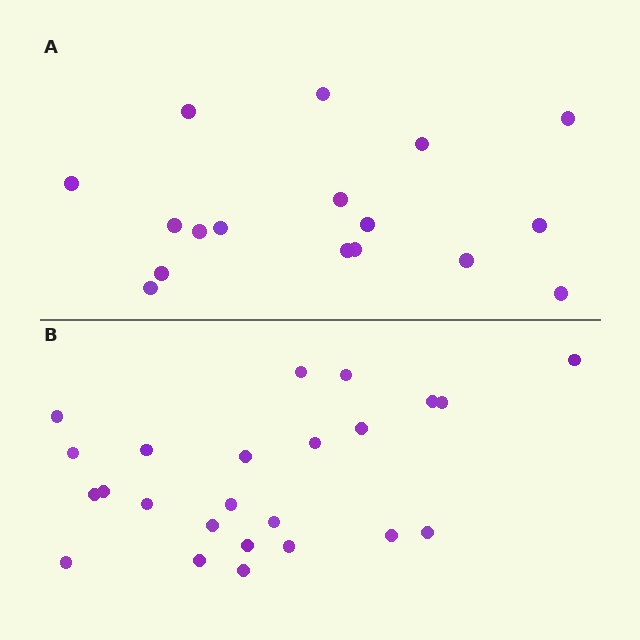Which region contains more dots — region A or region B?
Region B (the bottom region) has more dots.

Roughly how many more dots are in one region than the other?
Region B has roughly 8 or so more dots than region A.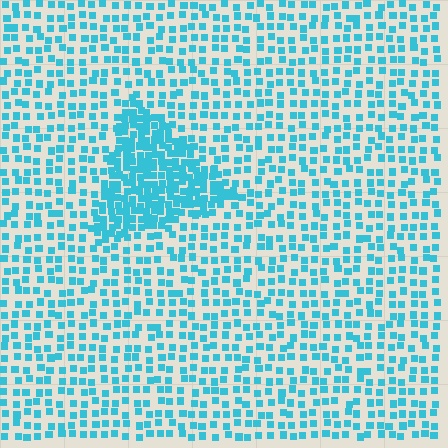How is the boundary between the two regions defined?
The boundary is defined by a change in element density (approximately 2.4x ratio). All elements are the same color, size, and shape.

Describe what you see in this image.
The image contains small cyan elements arranged at two different densities. A triangle-shaped region is visible where the elements are more densely packed than the surrounding area.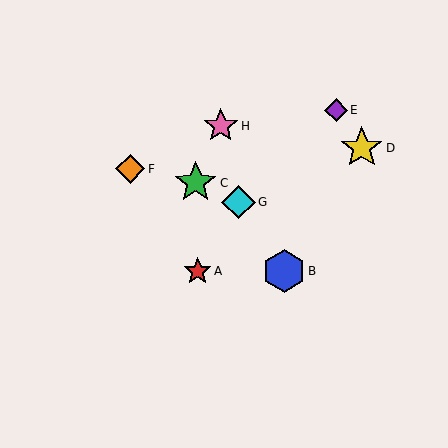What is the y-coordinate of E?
Object E is at y≈110.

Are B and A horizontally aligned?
Yes, both are at y≈271.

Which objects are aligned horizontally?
Objects A, B are aligned horizontally.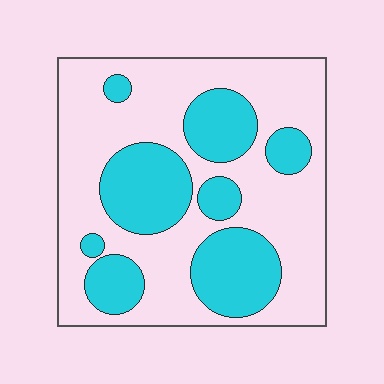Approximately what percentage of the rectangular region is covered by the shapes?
Approximately 35%.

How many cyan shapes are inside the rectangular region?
8.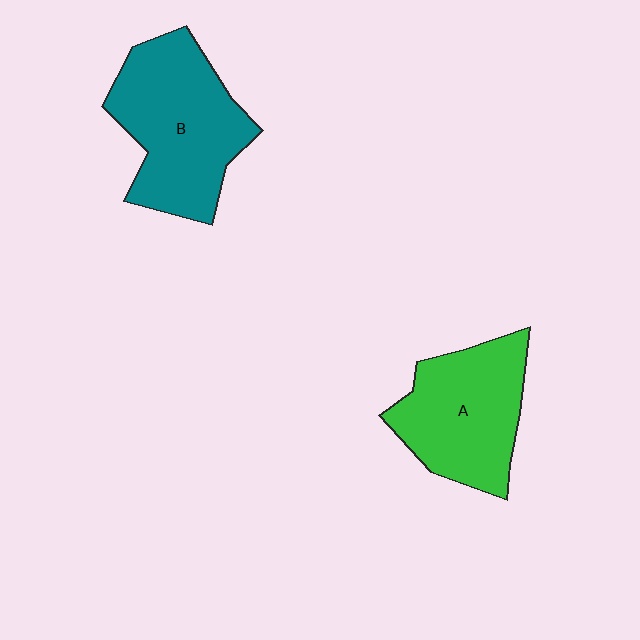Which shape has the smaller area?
Shape A (green).